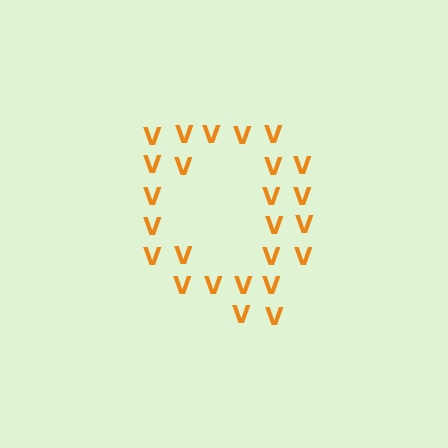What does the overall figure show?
The overall figure shows the letter Q.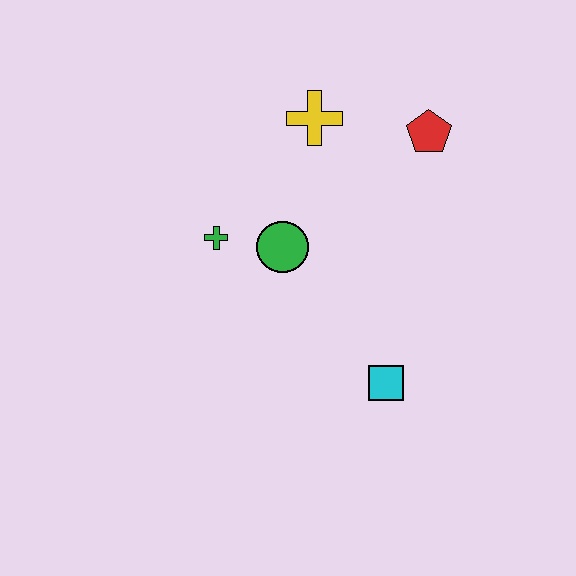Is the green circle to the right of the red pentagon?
No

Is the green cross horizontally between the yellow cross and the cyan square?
No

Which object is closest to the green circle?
The green cross is closest to the green circle.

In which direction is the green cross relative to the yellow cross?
The green cross is below the yellow cross.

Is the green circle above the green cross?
No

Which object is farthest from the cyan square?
The yellow cross is farthest from the cyan square.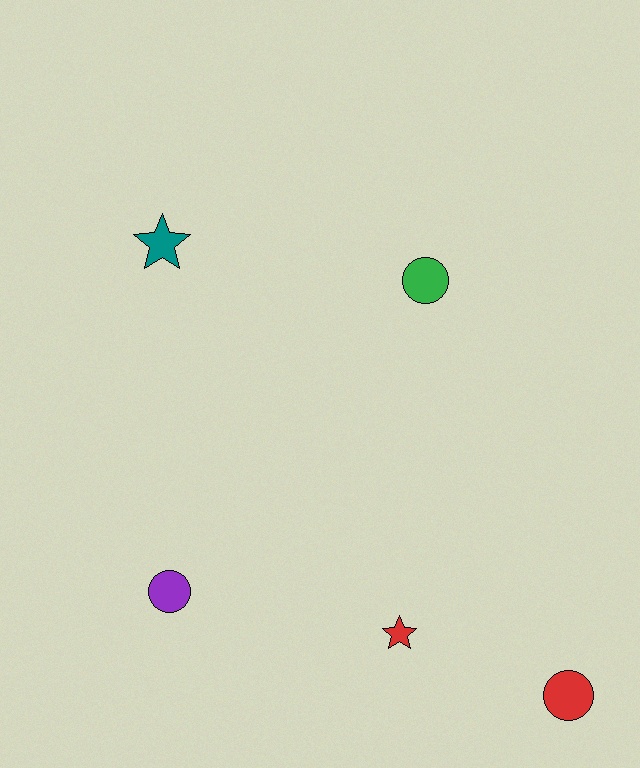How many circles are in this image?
There are 3 circles.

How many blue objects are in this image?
There are no blue objects.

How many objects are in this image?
There are 5 objects.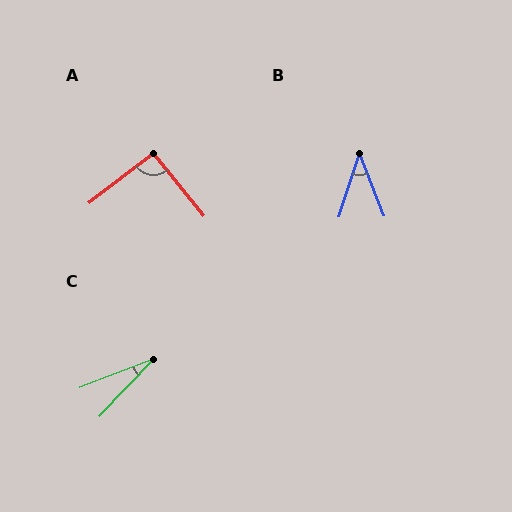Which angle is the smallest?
C, at approximately 25 degrees.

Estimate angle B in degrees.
Approximately 39 degrees.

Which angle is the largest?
A, at approximately 92 degrees.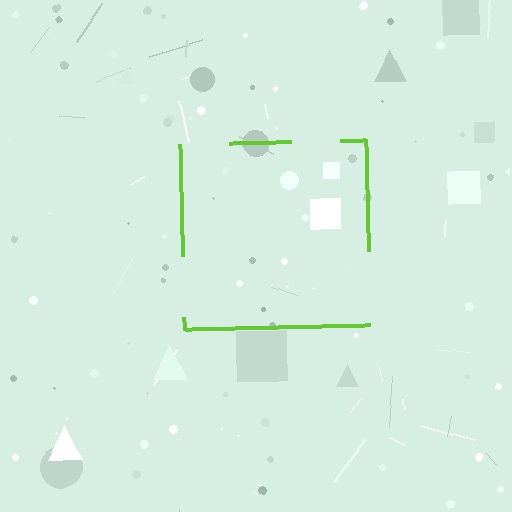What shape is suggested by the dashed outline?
The dashed outline suggests a square.